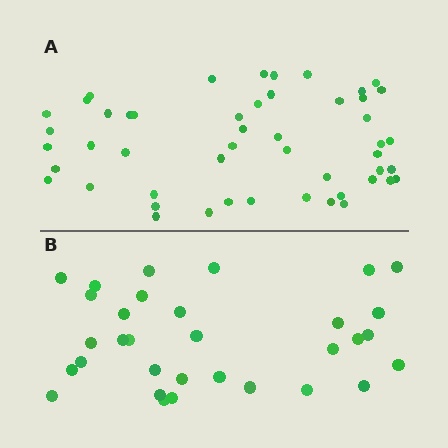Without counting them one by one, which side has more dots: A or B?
Region A (the top region) has more dots.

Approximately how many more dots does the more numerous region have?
Region A has approximately 20 more dots than region B.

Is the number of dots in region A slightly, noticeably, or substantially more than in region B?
Region A has substantially more. The ratio is roughly 1.6 to 1.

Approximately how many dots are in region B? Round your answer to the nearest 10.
About 30 dots. (The exact count is 32, which rounds to 30.)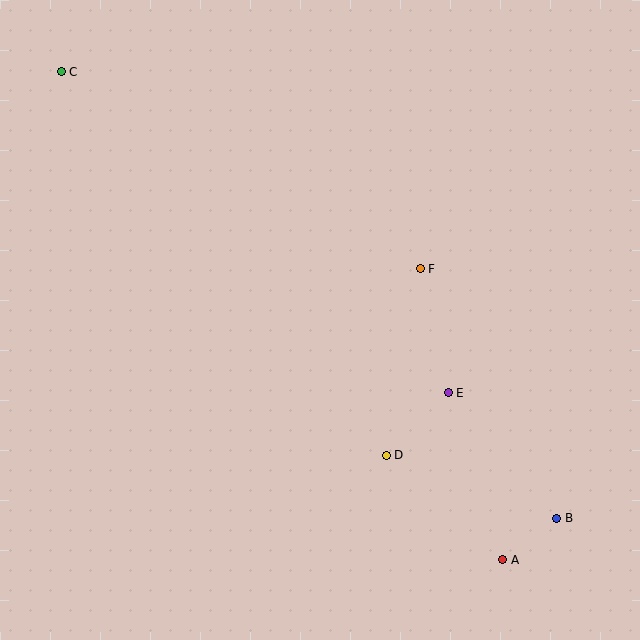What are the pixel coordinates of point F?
Point F is at (420, 269).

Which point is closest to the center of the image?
Point F at (420, 269) is closest to the center.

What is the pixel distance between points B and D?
The distance between B and D is 182 pixels.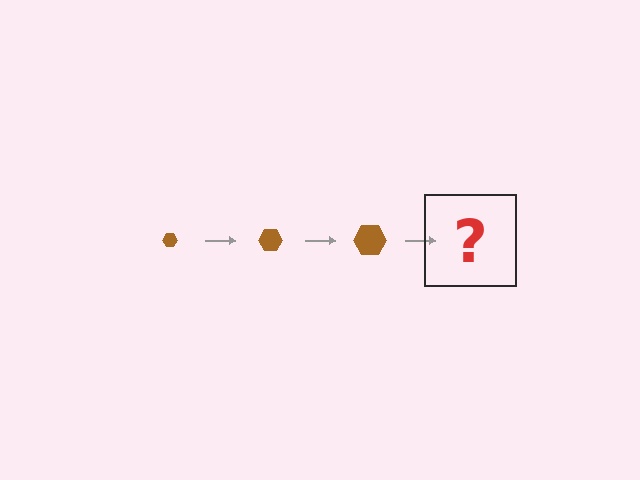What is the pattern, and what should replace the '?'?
The pattern is that the hexagon gets progressively larger each step. The '?' should be a brown hexagon, larger than the previous one.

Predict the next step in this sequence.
The next step is a brown hexagon, larger than the previous one.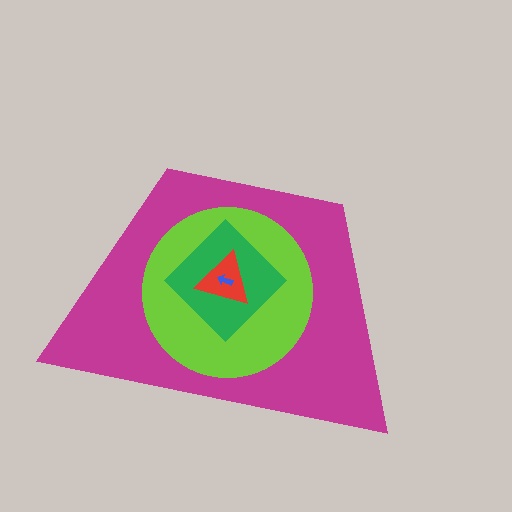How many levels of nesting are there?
5.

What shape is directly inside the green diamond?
The red triangle.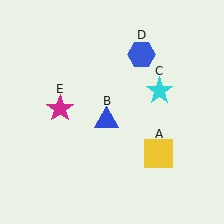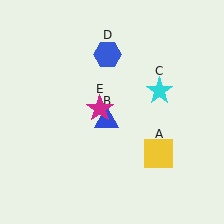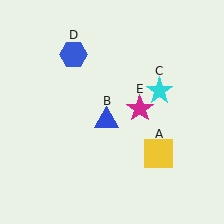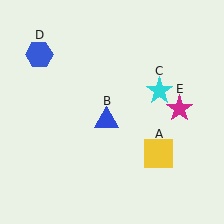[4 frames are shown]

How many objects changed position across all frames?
2 objects changed position: blue hexagon (object D), magenta star (object E).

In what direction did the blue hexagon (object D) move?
The blue hexagon (object D) moved left.